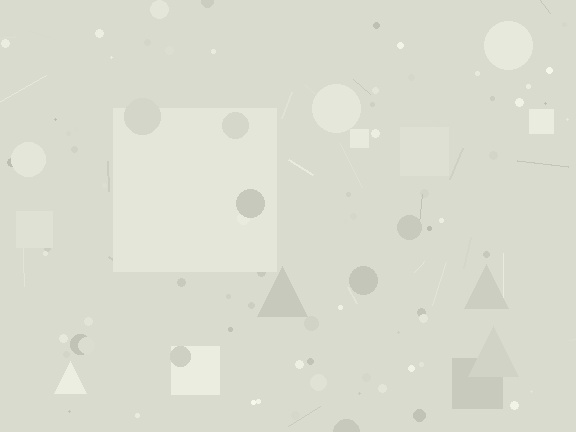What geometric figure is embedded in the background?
A square is embedded in the background.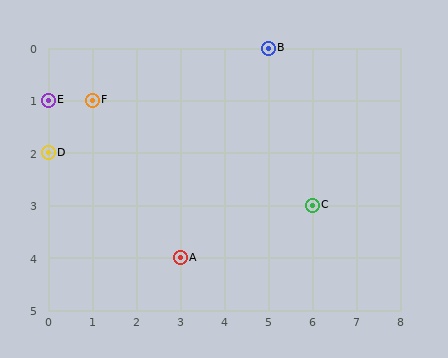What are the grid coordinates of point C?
Point C is at grid coordinates (6, 3).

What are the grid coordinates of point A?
Point A is at grid coordinates (3, 4).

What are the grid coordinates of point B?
Point B is at grid coordinates (5, 0).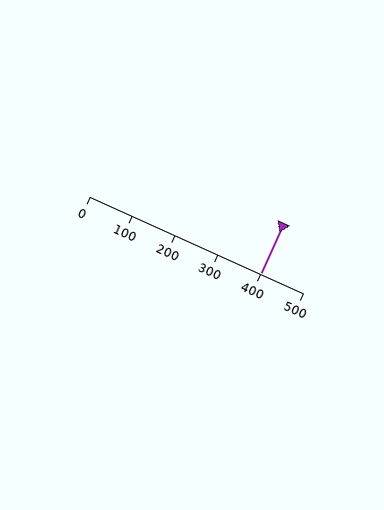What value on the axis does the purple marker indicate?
The marker indicates approximately 400.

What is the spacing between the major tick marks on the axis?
The major ticks are spaced 100 apart.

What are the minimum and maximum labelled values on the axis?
The axis runs from 0 to 500.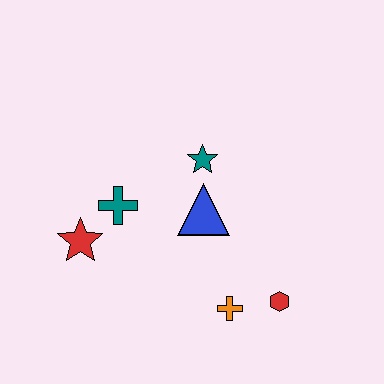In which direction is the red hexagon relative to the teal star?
The red hexagon is below the teal star.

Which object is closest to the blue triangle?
The teal star is closest to the blue triangle.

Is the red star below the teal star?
Yes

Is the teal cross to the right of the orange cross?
No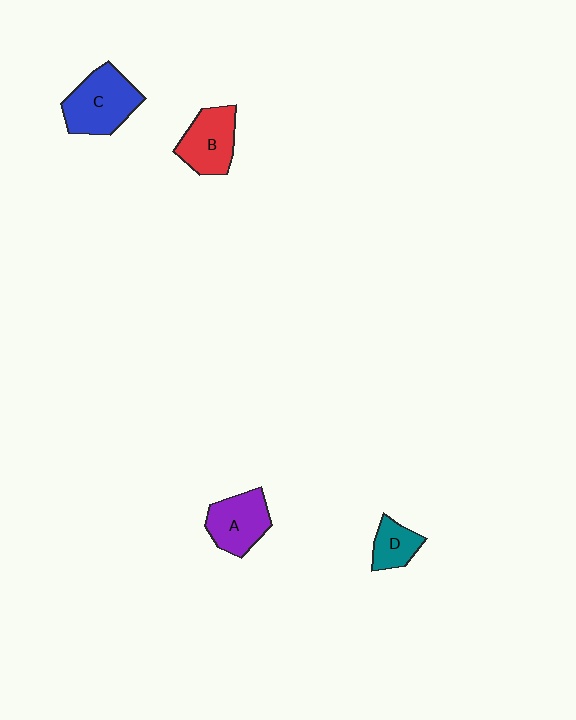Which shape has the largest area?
Shape C (blue).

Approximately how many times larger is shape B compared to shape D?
Approximately 1.6 times.